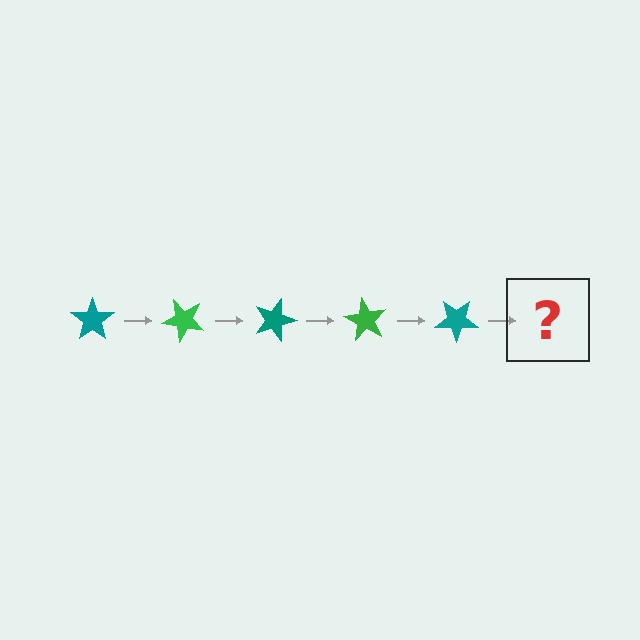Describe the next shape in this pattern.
It should be a green star, rotated 225 degrees from the start.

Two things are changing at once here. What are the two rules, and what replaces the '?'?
The two rules are that it rotates 45 degrees each step and the color cycles through teal and green. The '?' should be a green star, rotated 225 degrees from the start.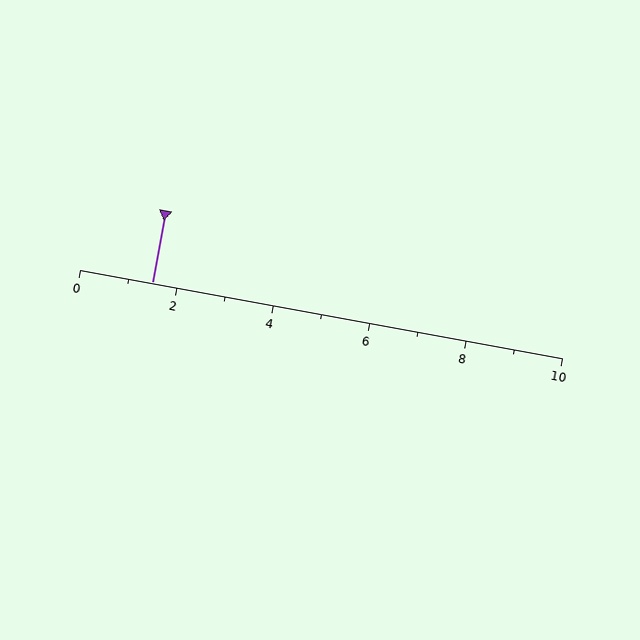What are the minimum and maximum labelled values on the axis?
The axis runs from 0 to 10.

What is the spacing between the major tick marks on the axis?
The major ticks are spaced 2 apart.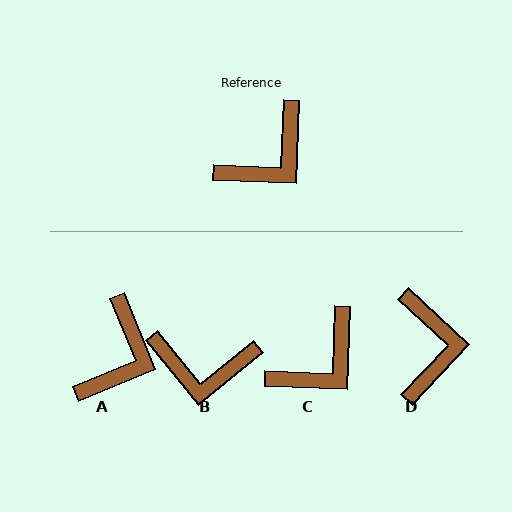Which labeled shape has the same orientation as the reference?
C.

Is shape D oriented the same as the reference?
No, it is off by about 49 degrees.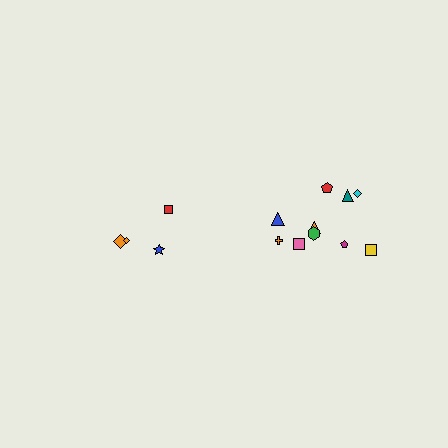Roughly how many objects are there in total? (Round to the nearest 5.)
Roughly 15 objects in total.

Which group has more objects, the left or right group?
The right group.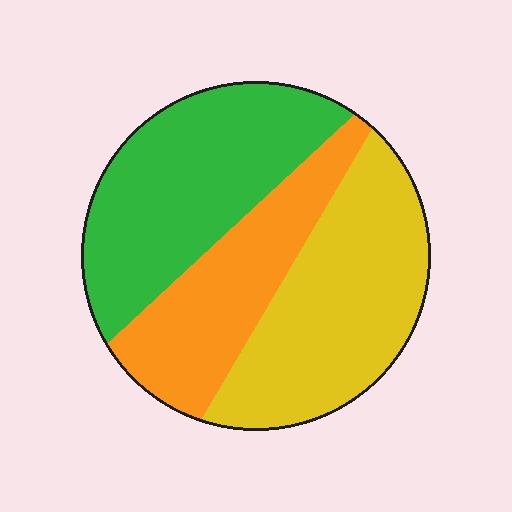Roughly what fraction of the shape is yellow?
Yellow takes up between a third and a half of the shape.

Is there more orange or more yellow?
Yellow.